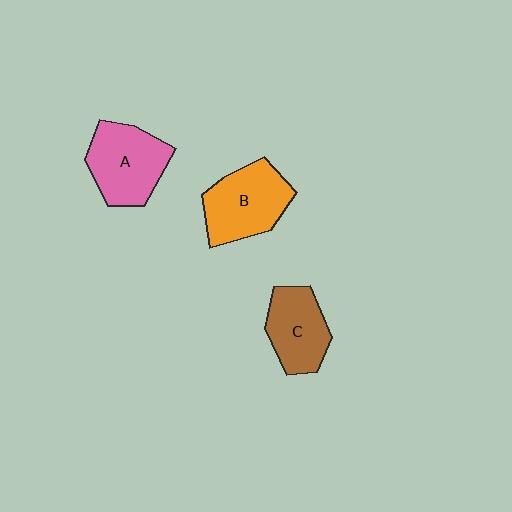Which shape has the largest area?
Shape B (orange).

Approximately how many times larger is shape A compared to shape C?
Approximately 1.2 times.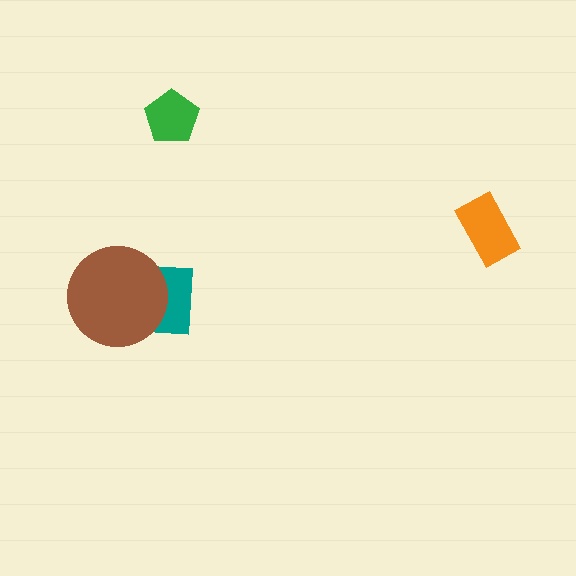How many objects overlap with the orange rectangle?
0 objects overlap with the orange rectangle.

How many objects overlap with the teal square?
1 object overlaps with the teal square.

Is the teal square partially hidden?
Yes, it is partially covered by another shape.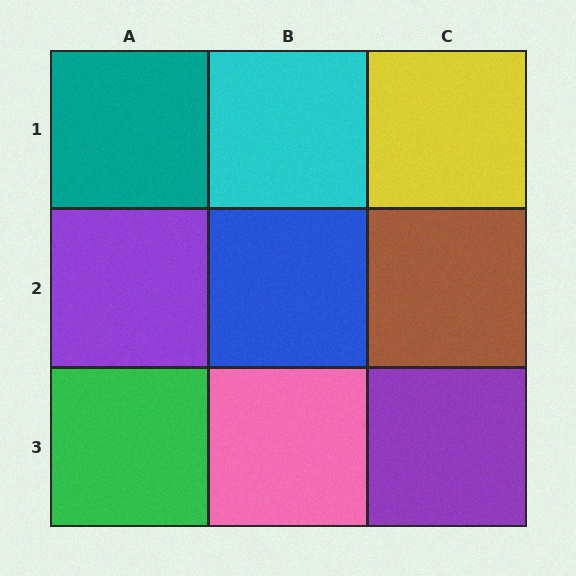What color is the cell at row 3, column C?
Purple.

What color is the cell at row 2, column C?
Brown.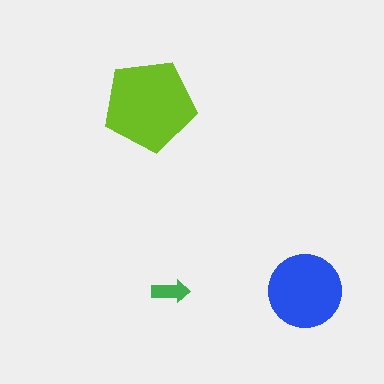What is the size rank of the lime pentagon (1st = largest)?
1st.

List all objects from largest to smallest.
The lime pentagon, the blue circle, the green arrow.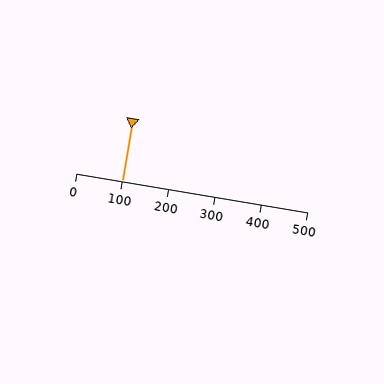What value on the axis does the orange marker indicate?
The marker indicates approximately 100.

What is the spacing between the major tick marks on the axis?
The major ticks are spaced 100 apart.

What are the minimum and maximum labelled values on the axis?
The axis runs from 0 to 500.